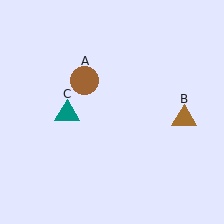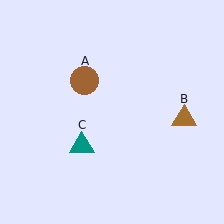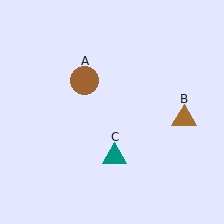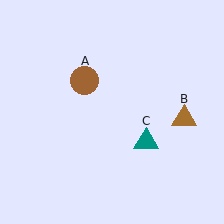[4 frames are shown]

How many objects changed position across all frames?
1 object changed position: teal triangle (object C).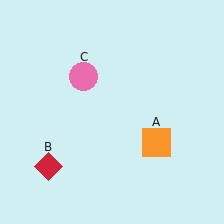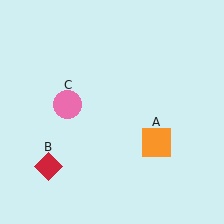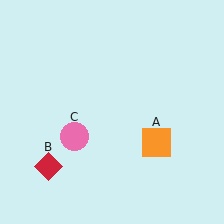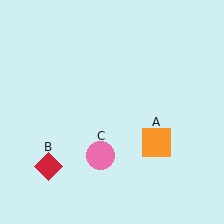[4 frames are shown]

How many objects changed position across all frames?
1 object changed position: pink circle (object C).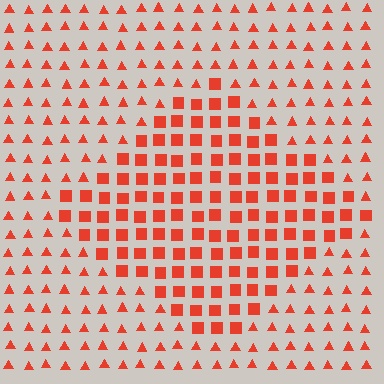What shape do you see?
I see a diamond.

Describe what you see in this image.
The image is filled with small red elements arranged in a uniform grid. A diamond-shaped region contains squares, while the surrounding area contains triangles. The boundary is defined purely by the change in element shape.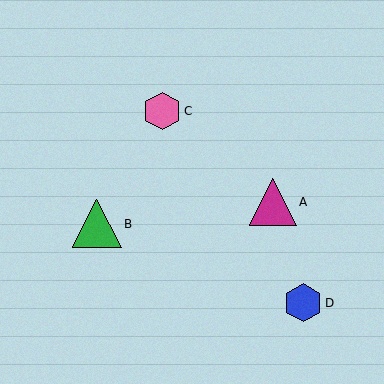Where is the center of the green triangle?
The center of the green triangle is at (97, 224).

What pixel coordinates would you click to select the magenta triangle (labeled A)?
Click at (273, 202) to select the magenta triangle A.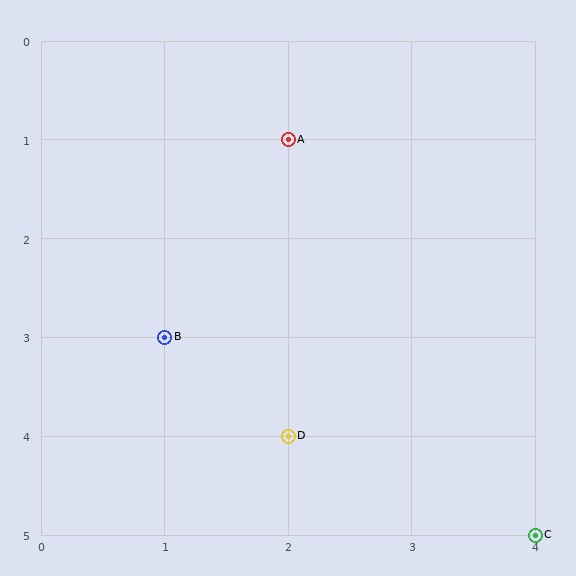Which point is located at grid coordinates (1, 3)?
Point B is at (1, 3).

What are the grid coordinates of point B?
Point B is at grid coordinates (1, 3).